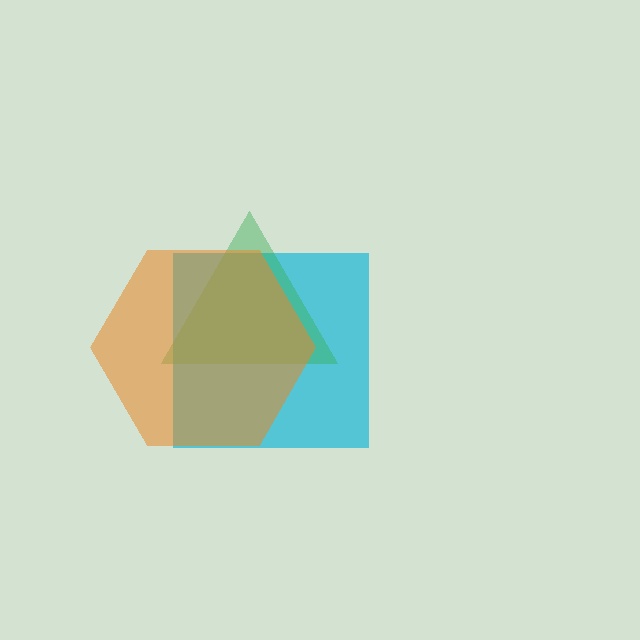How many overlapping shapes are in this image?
There are 3 overlapping shapes in the image.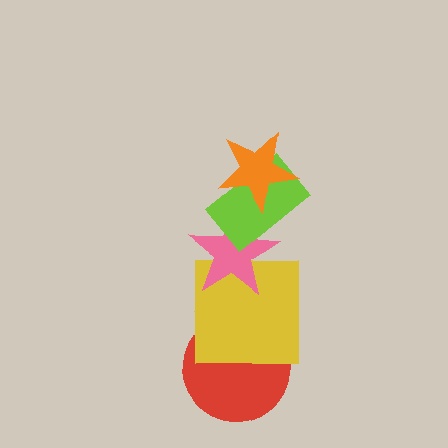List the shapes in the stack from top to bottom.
From top to bottom: the orange star, the lime rectangle, the pink star, the yellow square, the red circle.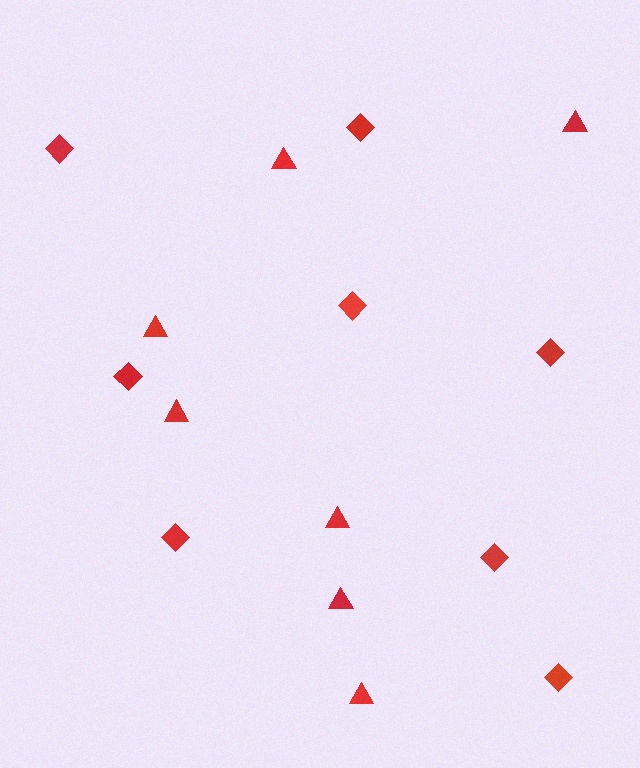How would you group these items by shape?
There are 2 groups: one group of diamonds (8) and one group of triangles (7).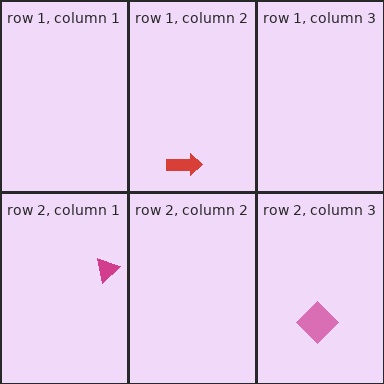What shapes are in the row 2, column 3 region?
The pink diamond.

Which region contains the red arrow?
The row 1, column 2 region.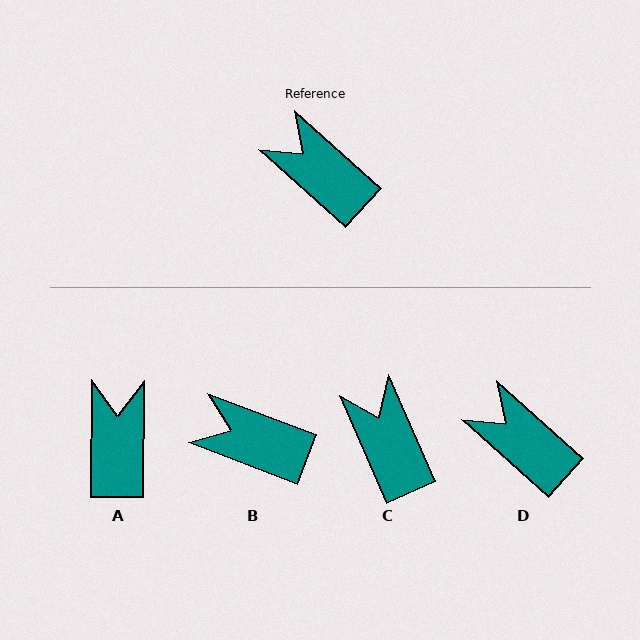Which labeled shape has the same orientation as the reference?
D.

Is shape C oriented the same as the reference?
No, it is off by about 24 degrees.